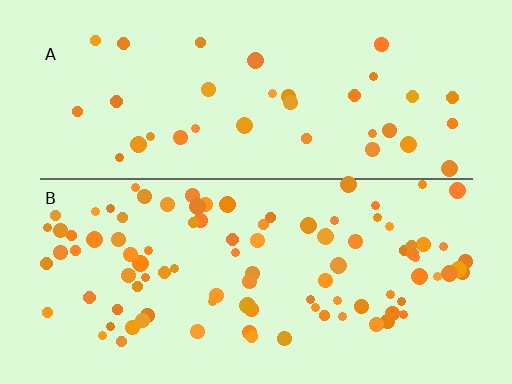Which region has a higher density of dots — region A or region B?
B (the bottom).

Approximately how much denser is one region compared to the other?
Approximately 2.6× — region B over region A.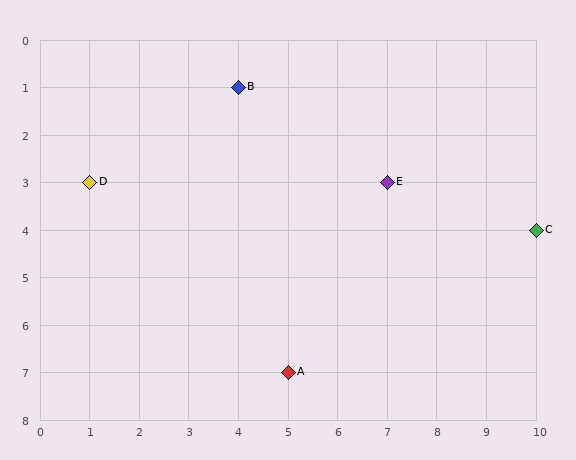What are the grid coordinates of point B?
Point B is at grid coordinates (4, 1).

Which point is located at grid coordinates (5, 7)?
Point A is at (5, 7).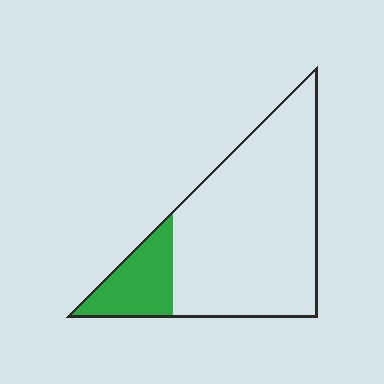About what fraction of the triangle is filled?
About one sixth (1/6).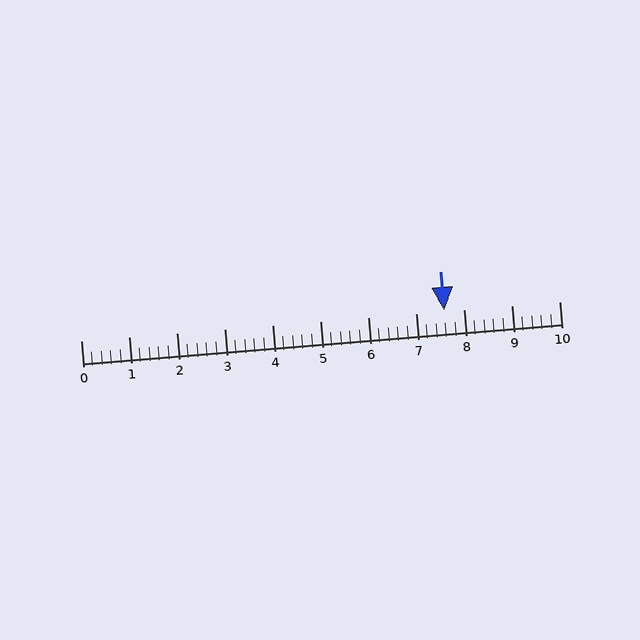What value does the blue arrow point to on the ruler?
The blue arrow points to approximately 7.6.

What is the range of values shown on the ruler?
The ruler shows values from 0 to 10.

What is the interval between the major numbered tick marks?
The major tick marks are spaced 1 units apart.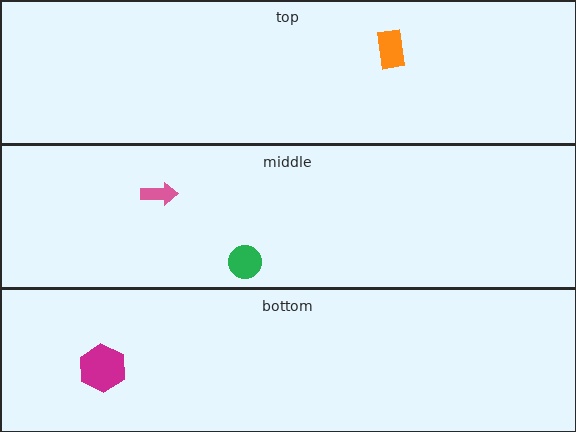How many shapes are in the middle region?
2.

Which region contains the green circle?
The middle region.